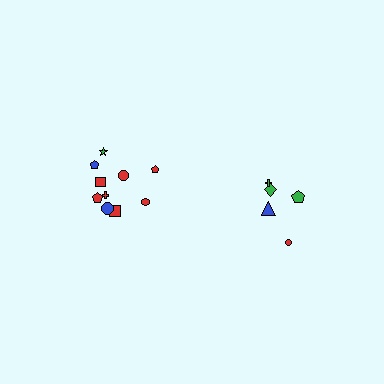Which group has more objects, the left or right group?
The left group.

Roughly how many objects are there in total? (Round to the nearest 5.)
Roughly 15 objects in total.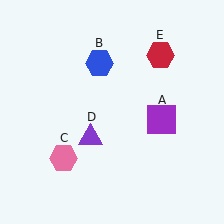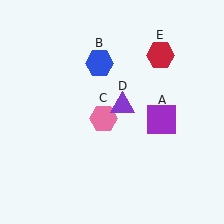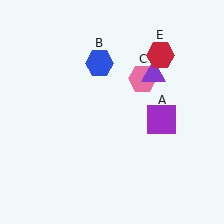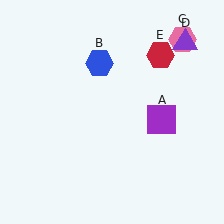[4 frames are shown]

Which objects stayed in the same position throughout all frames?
Purple square (object A) and blue hexagon (object B) and red hexagon (object E) remained stationary.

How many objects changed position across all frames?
2 objects changed position: pink hexagon (object C), purple triangle (object D).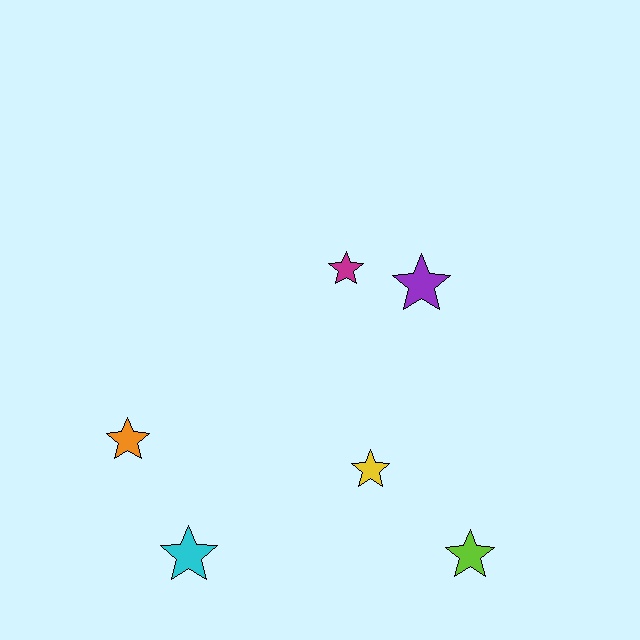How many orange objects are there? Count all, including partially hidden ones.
There is 1 orange object.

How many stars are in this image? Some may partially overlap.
There are 6 stars.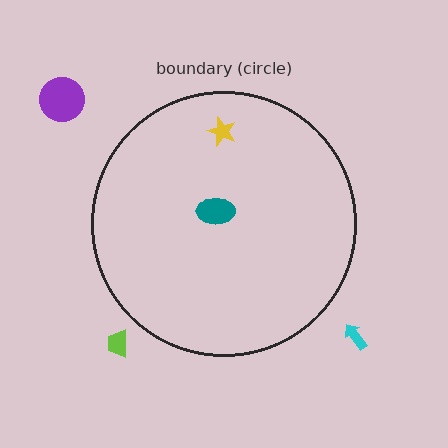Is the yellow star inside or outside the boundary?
Inside.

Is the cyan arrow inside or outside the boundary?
Outside.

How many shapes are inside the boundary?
2 inside, 3 outside.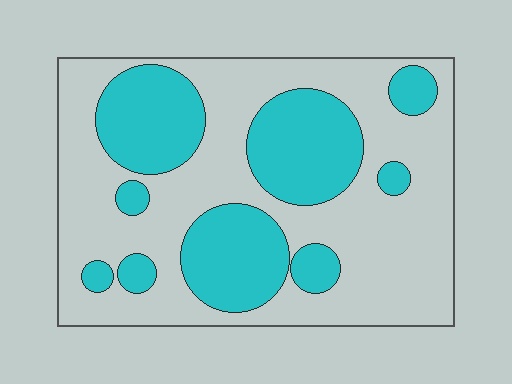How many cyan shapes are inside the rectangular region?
9.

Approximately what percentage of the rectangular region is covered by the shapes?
Approximately 35%.